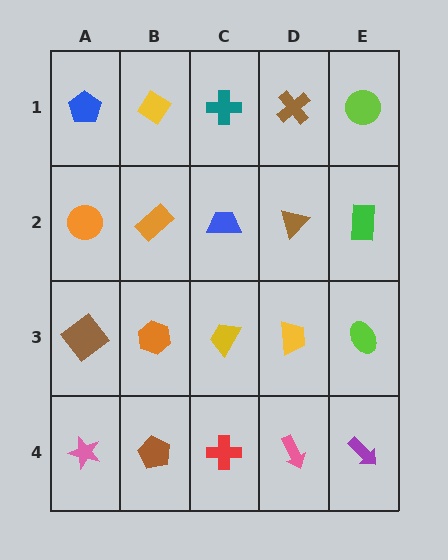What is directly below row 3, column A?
A pink star.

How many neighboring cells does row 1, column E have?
2.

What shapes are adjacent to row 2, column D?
A brown cross (row 1, column D), a yellow trapezoid (row 3, column D), a blue trapezoid (row 2, column C), a green rectangle (row 2, column E).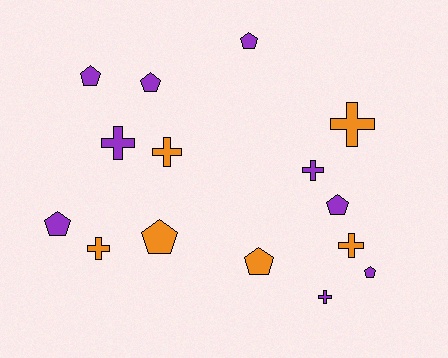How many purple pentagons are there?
There are 6 purple pentagons.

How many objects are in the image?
There are 15 objects.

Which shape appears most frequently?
Pentagon, with 8 objects.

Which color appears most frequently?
Purple, with 9 objects.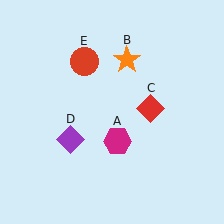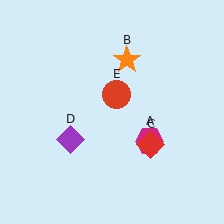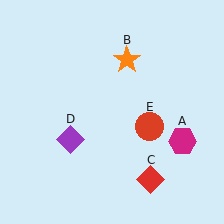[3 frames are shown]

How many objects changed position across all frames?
3 objects changed position: magenta hexagon (object A), red diamond (object C), red circle (object E).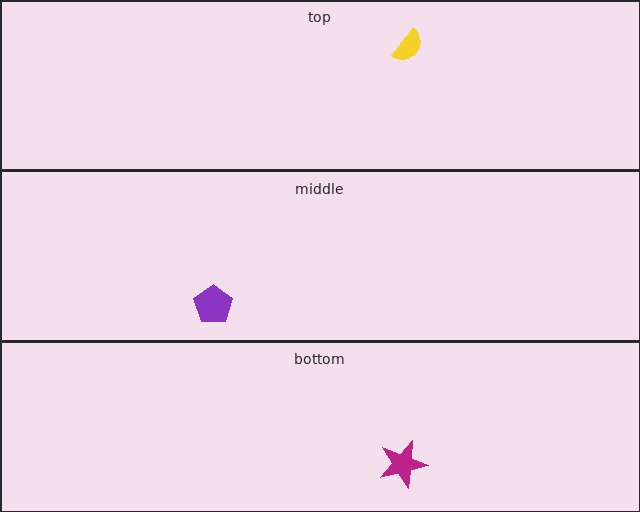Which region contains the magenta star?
The bottom region.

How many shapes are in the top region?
1.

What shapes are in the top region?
The yellow semicircle.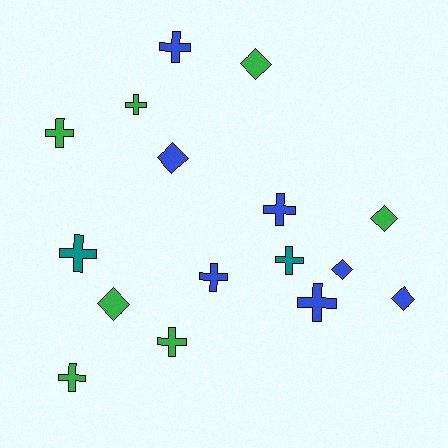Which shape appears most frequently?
Cross, with 10 objects.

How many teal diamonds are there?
There are no teal diamonds.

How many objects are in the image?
There are 16 objects.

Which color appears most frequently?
Green, with 7 objects.